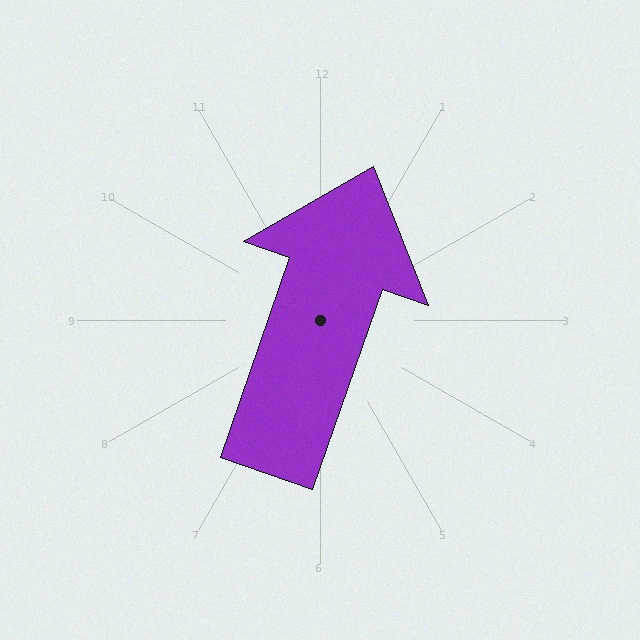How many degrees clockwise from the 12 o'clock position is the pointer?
Approximately 19 degrees.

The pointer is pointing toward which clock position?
Roughly 1 o'clock.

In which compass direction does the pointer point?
North.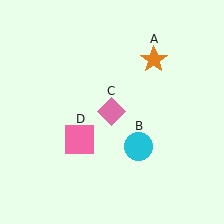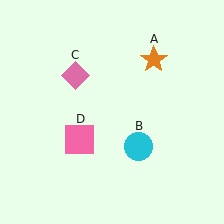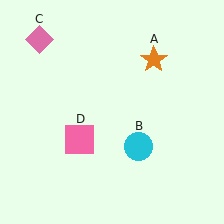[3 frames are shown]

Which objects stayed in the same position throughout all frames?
Orange star (object A) and cyan circle (object B) and pink square (object D) remained stationary.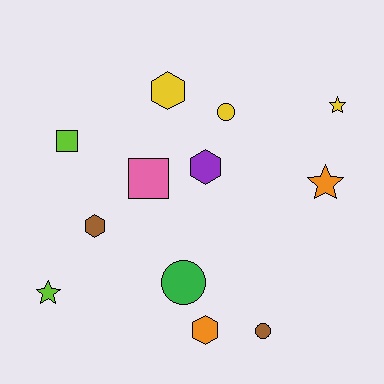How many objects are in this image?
There are 12 objects.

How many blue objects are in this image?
There are no blue objects.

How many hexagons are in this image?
There are 4 hexagons.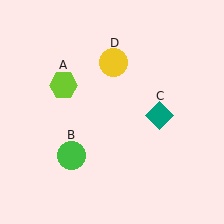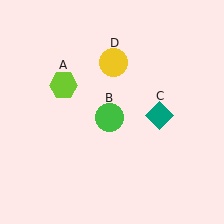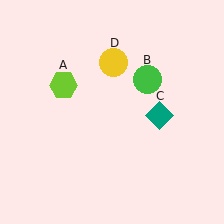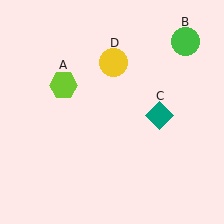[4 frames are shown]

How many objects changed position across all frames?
1 object changed position: green circle (object B).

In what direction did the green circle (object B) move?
The green circle (object B) moved up and to the right.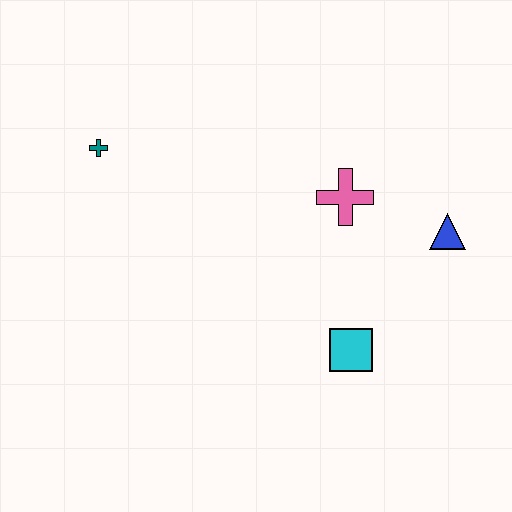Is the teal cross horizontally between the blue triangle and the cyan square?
No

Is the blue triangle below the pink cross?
Yes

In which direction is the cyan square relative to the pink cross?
The cyan square is below the pink cross.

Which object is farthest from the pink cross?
The teal cross is farthest from the pink cross.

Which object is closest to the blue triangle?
The pink cross is closest to the blue triangle.